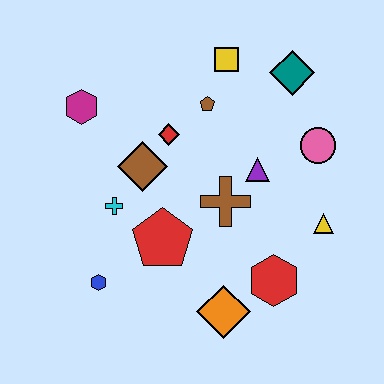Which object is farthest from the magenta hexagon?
The yellow triangle is farthest from the magenta hexagon.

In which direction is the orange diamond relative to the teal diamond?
The orange diamond is below the teal diamond.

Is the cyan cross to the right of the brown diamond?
No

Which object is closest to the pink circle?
The purple triangle is closest to the pink circle.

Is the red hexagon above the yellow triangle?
No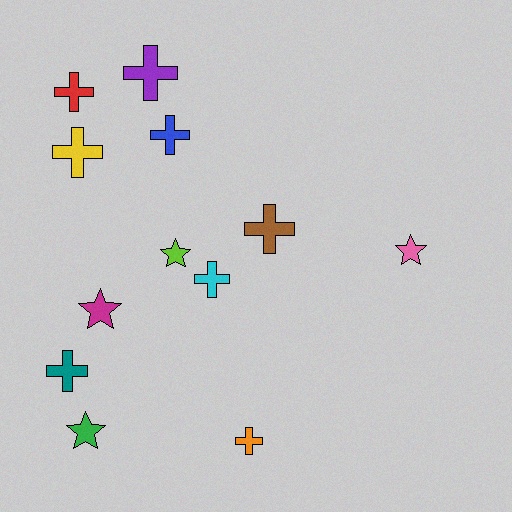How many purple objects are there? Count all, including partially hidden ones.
There is 1 purple object.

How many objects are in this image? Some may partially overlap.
There are 12 objects.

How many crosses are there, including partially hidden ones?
There are 8 crosses.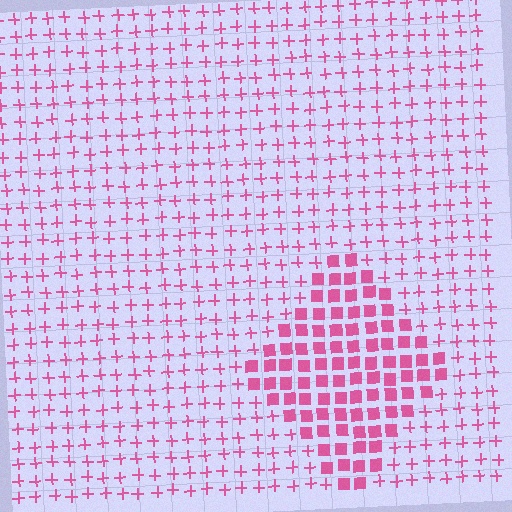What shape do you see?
I see a diamond.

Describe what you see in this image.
The image is filled with small pink elements arranged in a uniform grid. A diamond-shaped region contains squares, while the surrounding area contains plus signs. The boundary is defined purely by the change in element shape.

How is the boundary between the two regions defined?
The boundary is defined by a change in element shape: squares inside vs. plus signs outside. All elements share the same color and spacing.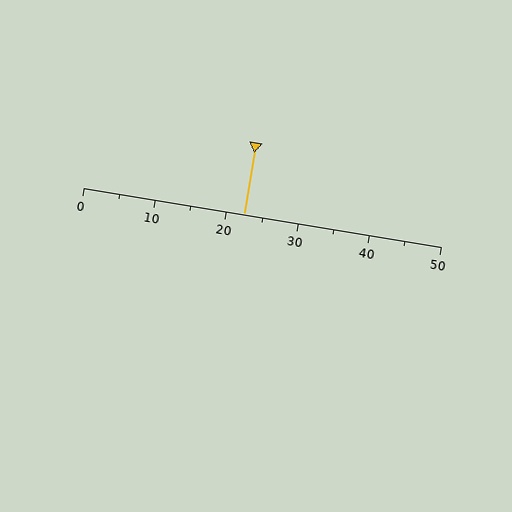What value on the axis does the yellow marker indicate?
The marker indicates approximately 22.5.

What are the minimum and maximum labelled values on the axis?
The axis runs from 0 to 50.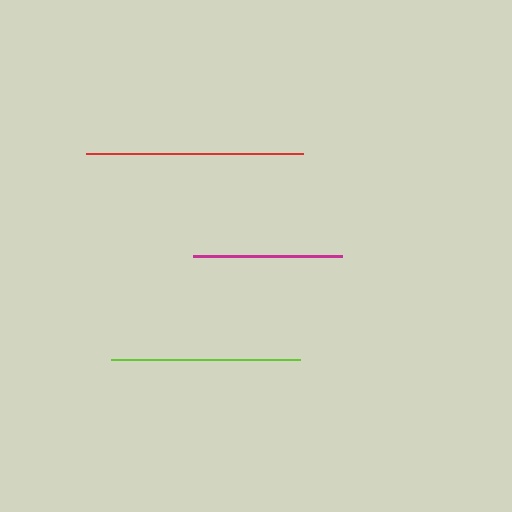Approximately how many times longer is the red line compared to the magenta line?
The red line is approximately 1.5 times the length of the magenta line.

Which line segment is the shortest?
The magenta line is the shortest at approximately 149 pixels.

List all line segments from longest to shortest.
From longest to shortest: red, lime, magenta.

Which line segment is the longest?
The red line is the longest at approximately 216 pixels.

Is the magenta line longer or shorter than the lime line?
The lime line is longer than the magenta line.